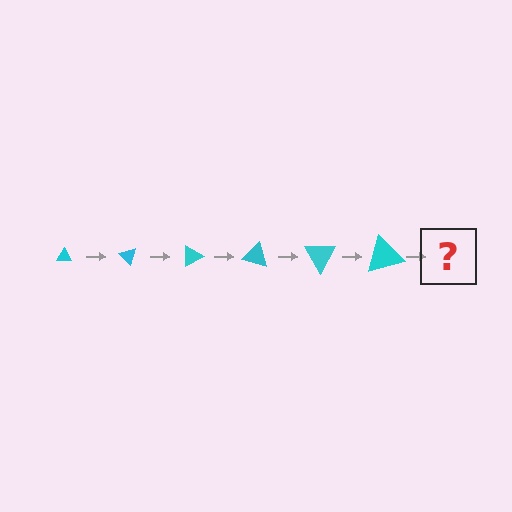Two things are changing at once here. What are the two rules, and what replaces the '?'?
The two rules are that the triangle grows larger each step and it rotates 45 degrees each step. The '?' should be a triangle, larger than the previous one and rotated 270 degrees from the start.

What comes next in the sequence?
The next element should be a triangle, larger than the previous one and rotated 270 degrees from the start.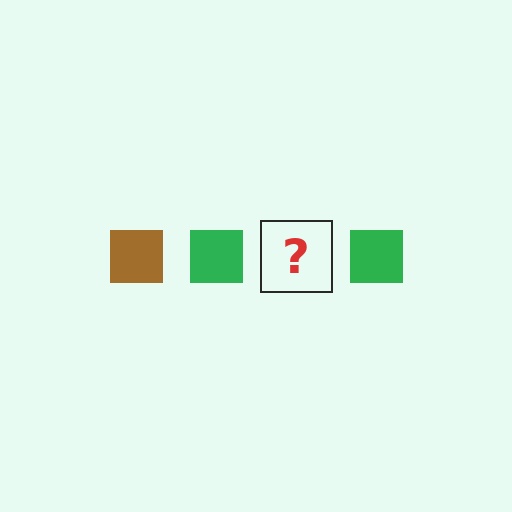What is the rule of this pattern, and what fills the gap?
The rule is that the pattern cycles through brown, green squares. The gap should be filled with a brown square.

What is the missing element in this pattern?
The missing element is a brown square.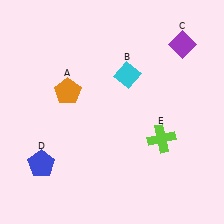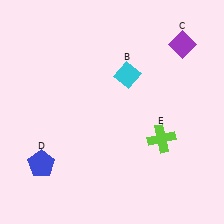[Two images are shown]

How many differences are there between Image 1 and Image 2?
There is 1 difference between the two images.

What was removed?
The orange pentagon (A) was removed in Image 2.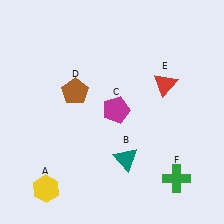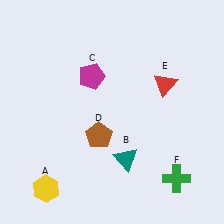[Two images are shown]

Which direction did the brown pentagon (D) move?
The brown pentagon (D) moved down.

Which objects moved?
The objects that moved are: the magenta pentagon (C), the brown pentagon (D).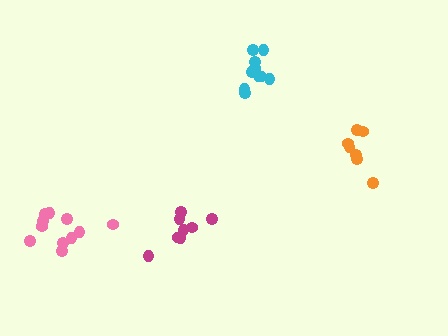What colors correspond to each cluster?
The clusters are colored: magenta, cyan, pink, orange.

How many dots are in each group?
Group 1: 8 dots, Group 2: 10 dots, Group 3: 11 dots, Group 4: 7 dots (36 total).